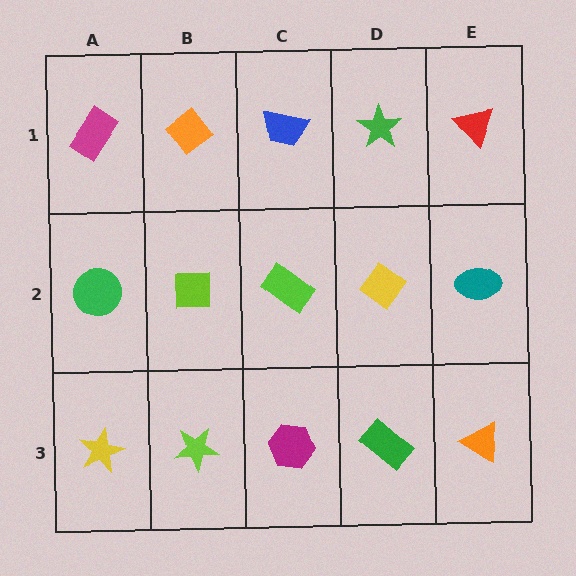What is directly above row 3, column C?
A lime rectangle.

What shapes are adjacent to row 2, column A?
A magenta rectangle (row 1, column A), a yellow star (row 3, column A), a lime square (row 2, column B).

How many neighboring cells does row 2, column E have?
3.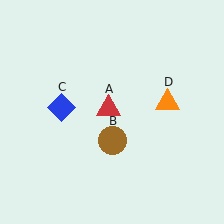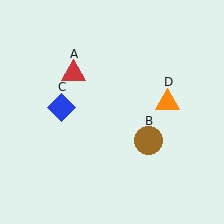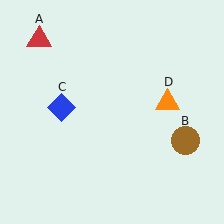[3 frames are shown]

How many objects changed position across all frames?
2 objects changed position: red triangle (object A), brown circle (object B).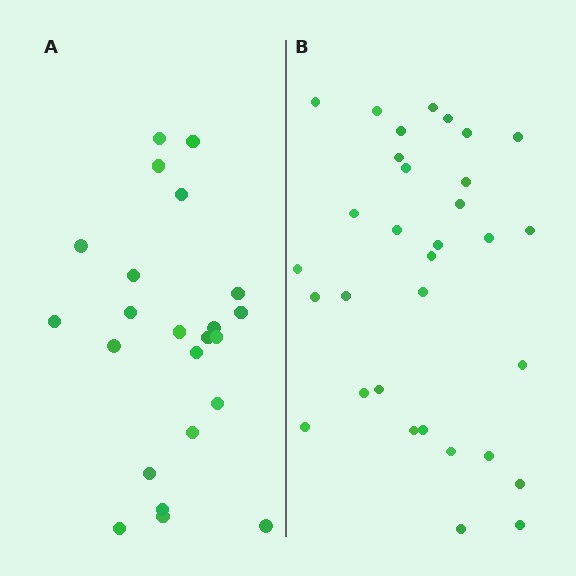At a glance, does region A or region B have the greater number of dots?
Region B (the right region) has more dots.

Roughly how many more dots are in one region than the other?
Region B has roughly 8 or so more dots than region A.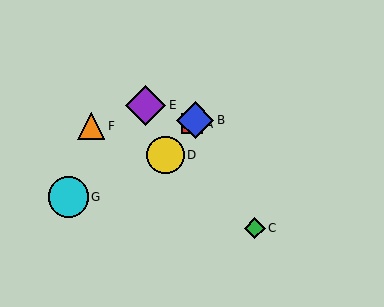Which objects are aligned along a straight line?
Objects A, B, D are aligned along a straight line.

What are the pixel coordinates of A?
Object A is at (192, 124).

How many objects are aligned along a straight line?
3 objects (A, B, D) are aligned along a straight line.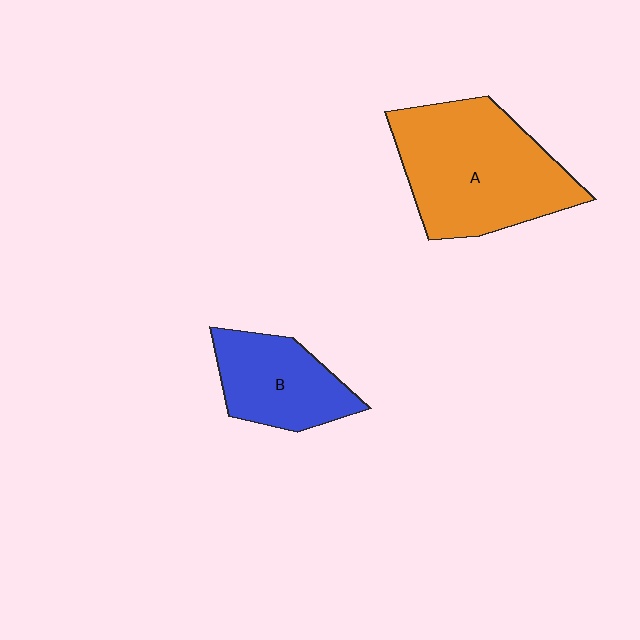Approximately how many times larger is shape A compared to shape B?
Approximately 1.8 times.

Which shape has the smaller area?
Shape B (blue).